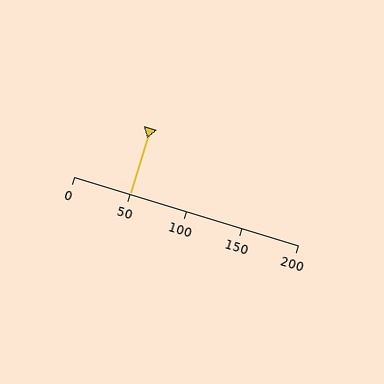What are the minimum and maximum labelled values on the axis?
The axis runs from 0 to 200.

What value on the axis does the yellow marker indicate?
The marker indicates approximately 50.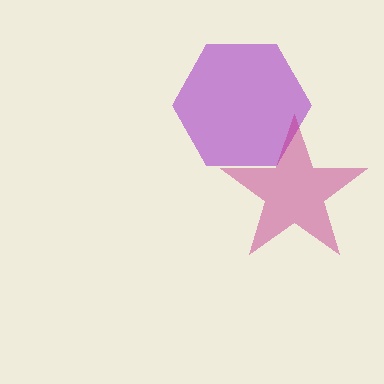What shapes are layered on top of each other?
The layered shapes are: a purple hexagon, a magenta star.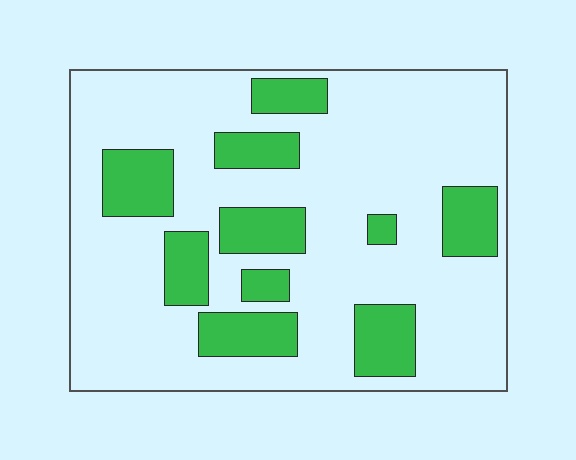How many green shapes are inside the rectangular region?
10.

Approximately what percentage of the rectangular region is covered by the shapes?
Approximately 25%.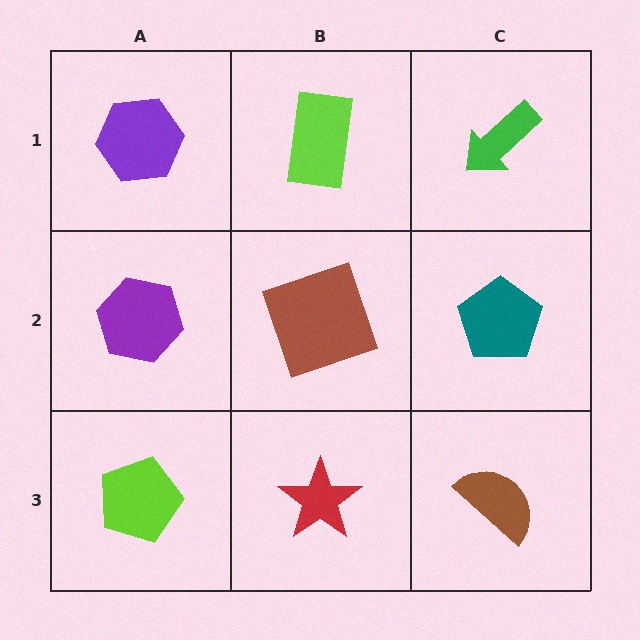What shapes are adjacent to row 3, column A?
A purple hexagon (row 2, column A), a red star (row 3, column B).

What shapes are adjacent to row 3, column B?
A brown square (row 2, column B), a lime pentagon (row 3, column A), a brown semicircle (row 3, column C).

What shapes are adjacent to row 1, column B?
A brown square (row 2, column B), a purple hexagon (row 1, column A), a green arrow (row 1, column C).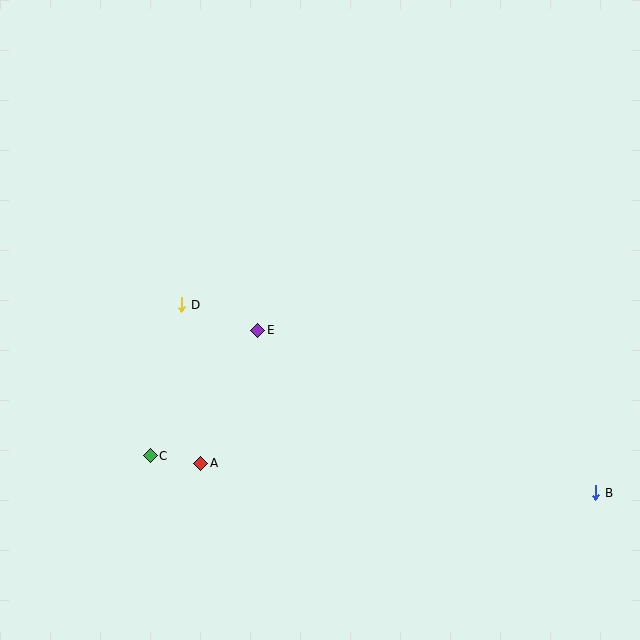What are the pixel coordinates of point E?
Point E is at (258, 330).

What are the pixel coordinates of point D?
Point D is at (182, 305).